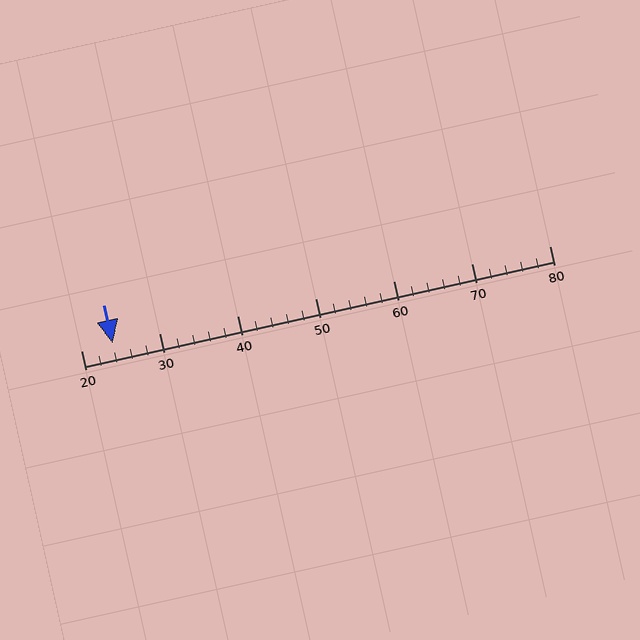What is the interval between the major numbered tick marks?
The major tick marks are spaced 10 units apart.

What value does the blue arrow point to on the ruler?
The blue arrow points to approximately 24.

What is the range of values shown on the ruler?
The ruler shows values from 20 to 80.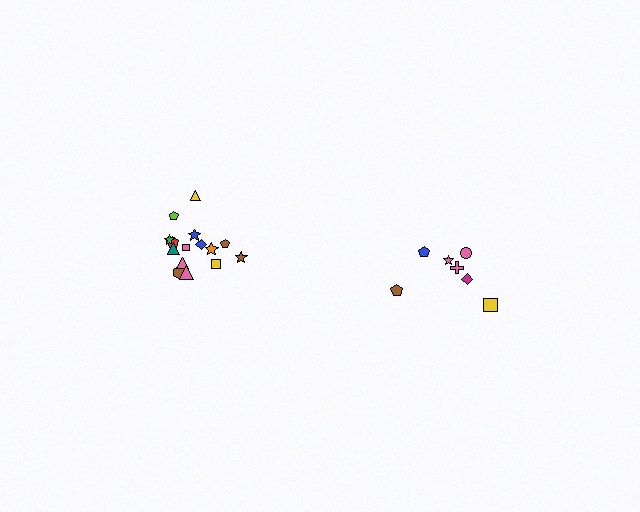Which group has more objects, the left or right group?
The left group.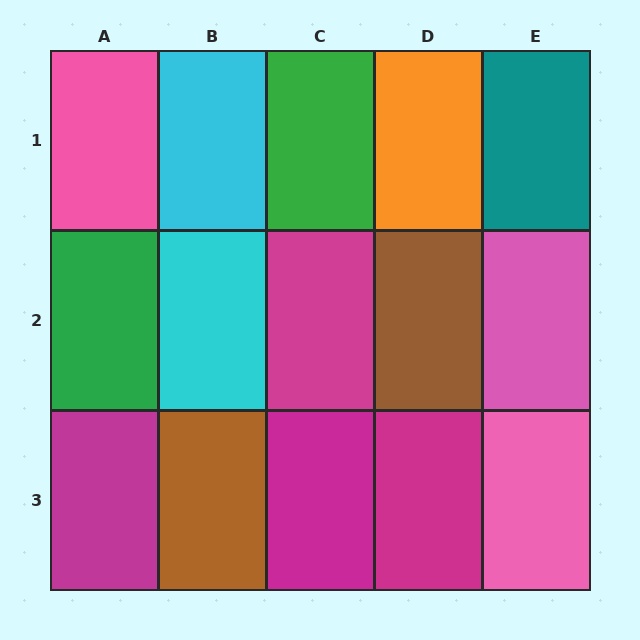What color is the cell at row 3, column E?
Pink.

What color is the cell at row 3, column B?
Brown.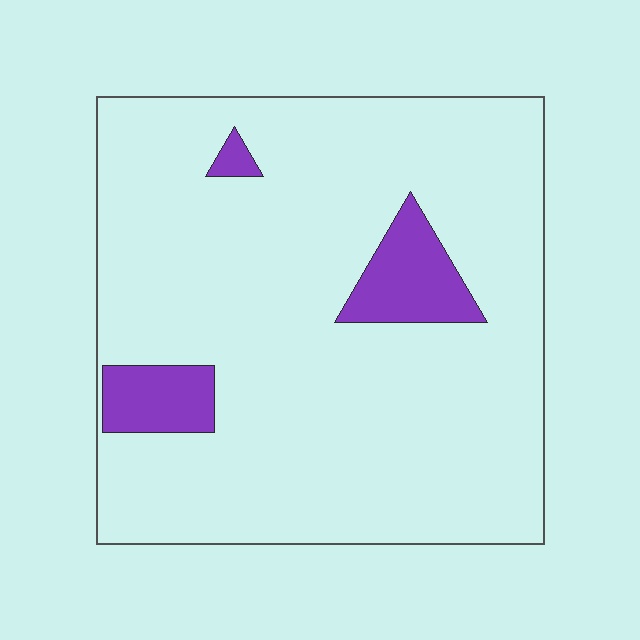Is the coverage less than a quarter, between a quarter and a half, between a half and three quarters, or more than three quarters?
Less than a quarter.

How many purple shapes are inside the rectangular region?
3.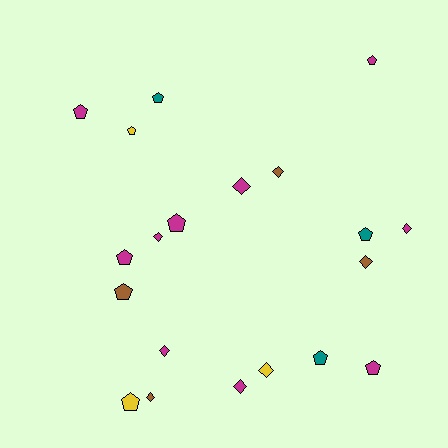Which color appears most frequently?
Magenta, with 10 objects.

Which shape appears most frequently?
Pentagon, with 11 objects.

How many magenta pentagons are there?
There are 5 magenta pentagons.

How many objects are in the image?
There are 20 objects.